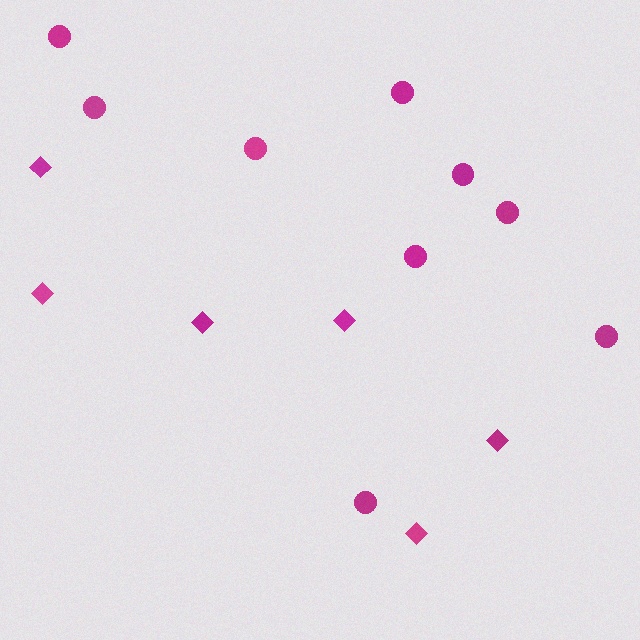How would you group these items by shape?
There are 2 groups: one group of diamonds (6) and one group of circles (9).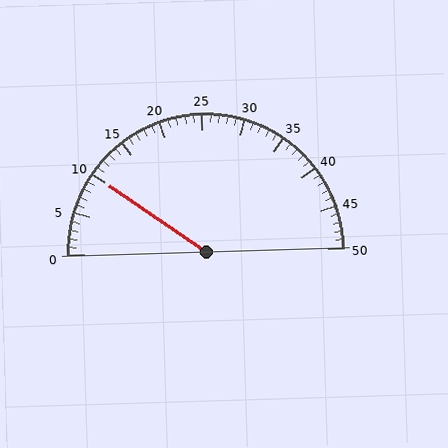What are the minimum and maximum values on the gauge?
The gauge ranges from 0 to 50.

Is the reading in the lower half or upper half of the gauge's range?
The reading is in the lower half of the range (0 to 50).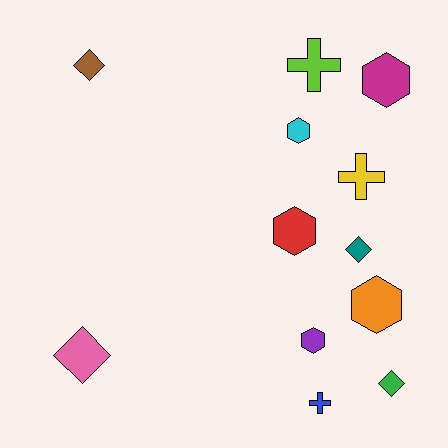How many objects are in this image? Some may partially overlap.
There are 12 objects.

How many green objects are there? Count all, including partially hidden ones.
There is 1 green object.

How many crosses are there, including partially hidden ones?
There are 3 crosses.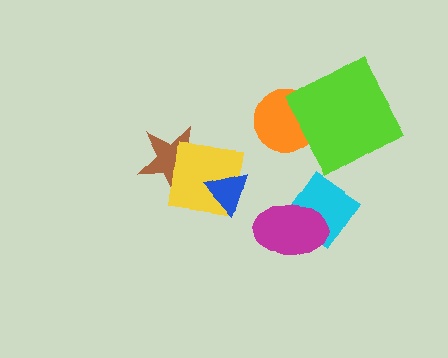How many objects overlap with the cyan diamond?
1 object overlaps with the cyan diamond.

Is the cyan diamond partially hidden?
Yes, it is partially covered by another shape.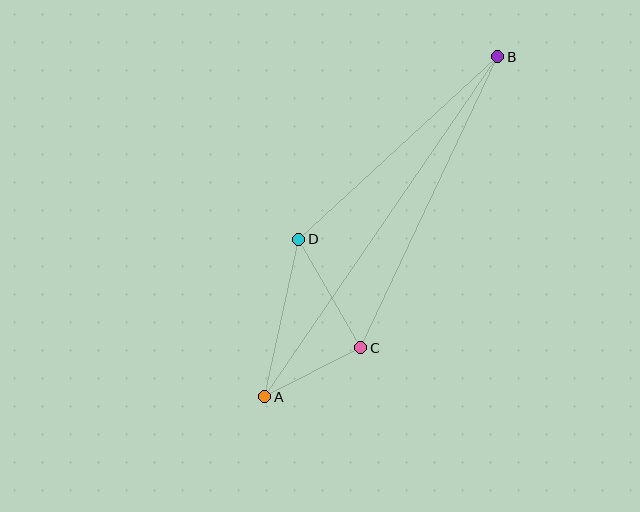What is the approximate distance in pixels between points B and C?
The distance between B and C is approximately 322 pixels.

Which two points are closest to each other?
Points A and C are closest to each other.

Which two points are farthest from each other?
Points A and B are farthest from each other.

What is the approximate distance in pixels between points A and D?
The distance between A and D is approximately 161 pixels.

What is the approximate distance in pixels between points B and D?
The distance between B and D is approximately 270 pixels.